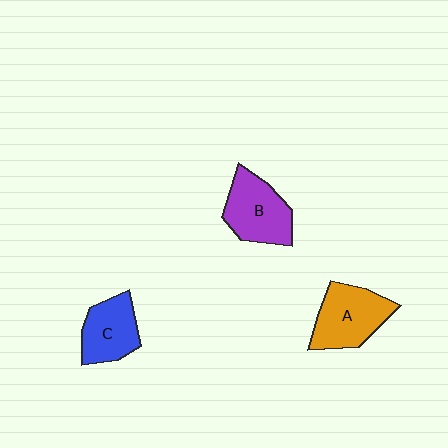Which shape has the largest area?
Shape A (orange).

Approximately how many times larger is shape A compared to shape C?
Approximately 1.2 times.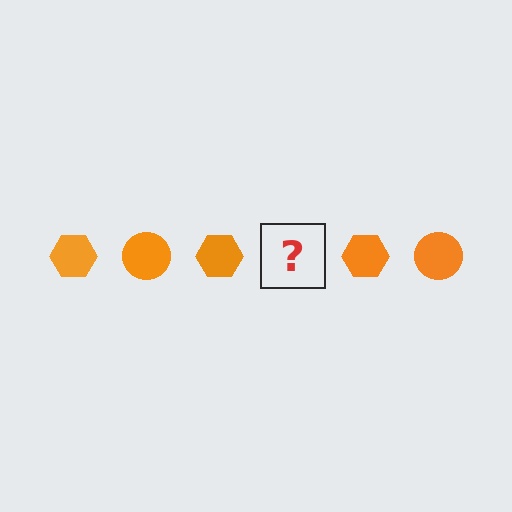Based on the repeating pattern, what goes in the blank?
The blank should be an orange circle.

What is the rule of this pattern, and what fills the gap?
The rule is that the pattern cycles through hexagon, circle shapes in orange. The gap should be filled with an orange circle.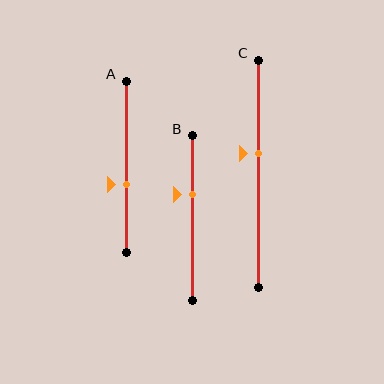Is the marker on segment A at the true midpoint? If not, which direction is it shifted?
No, the marker on segment A is shifted downward by about 10% of the segment length.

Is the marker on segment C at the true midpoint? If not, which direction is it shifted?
No, the marker on segment C is shifted upward by about 9% of the segment length.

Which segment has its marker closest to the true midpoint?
Segment C has its marker closest to the true midpoint.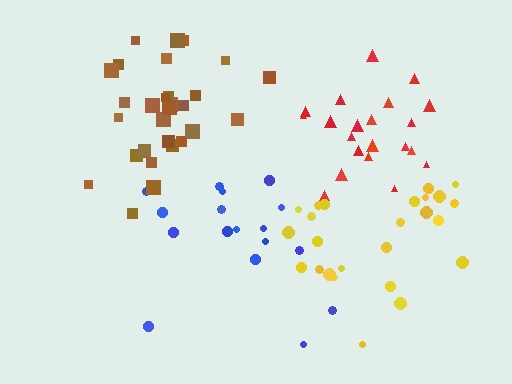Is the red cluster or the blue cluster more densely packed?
Red.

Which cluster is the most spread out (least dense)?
Blue.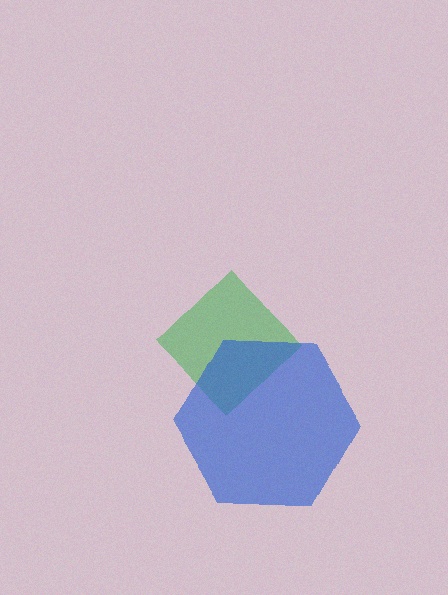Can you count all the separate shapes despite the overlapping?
Yes, there are 2 separate shapes.